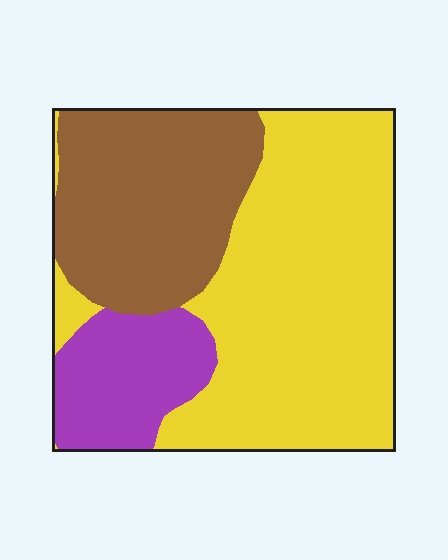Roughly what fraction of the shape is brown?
Brown takes up about one third (1/3) of the shape.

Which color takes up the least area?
Purple, at roughly 15%.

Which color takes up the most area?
Yellow, at roughly 55%.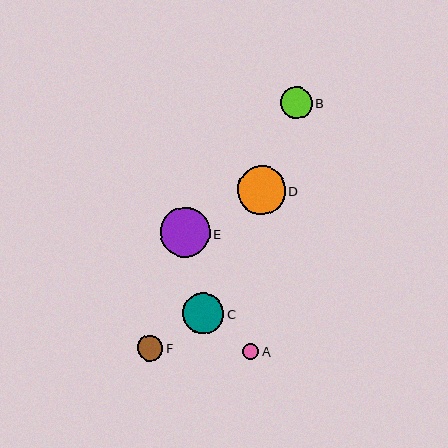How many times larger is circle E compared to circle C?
Circle E is approximately 1.2 times the size of circle C.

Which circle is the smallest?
Circle A is the smallest with a size of approximately 16 pixels.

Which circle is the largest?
Circle E is the largest with a size of approximately 50 pixels.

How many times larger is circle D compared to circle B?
Circle D is approximately 1.5 times the size of circle B.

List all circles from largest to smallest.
From largest to smallest: E, D, C, B, F, A.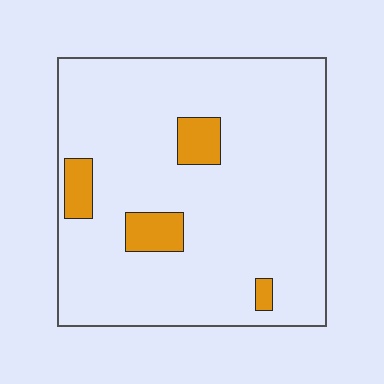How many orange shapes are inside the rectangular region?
4.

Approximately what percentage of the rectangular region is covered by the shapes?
Approximately 10%.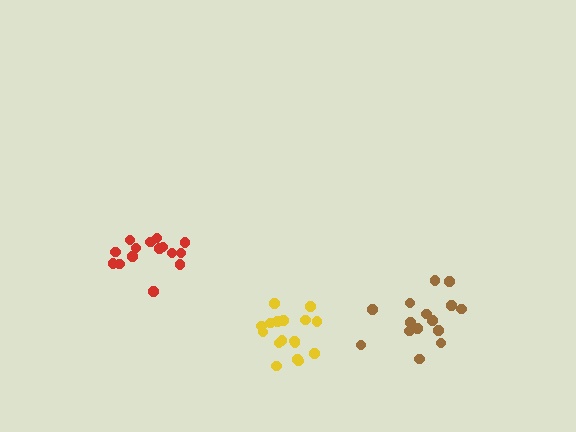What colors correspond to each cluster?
The clusters are colored: red, brown, yellow.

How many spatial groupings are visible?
There are 3 spatial groupings.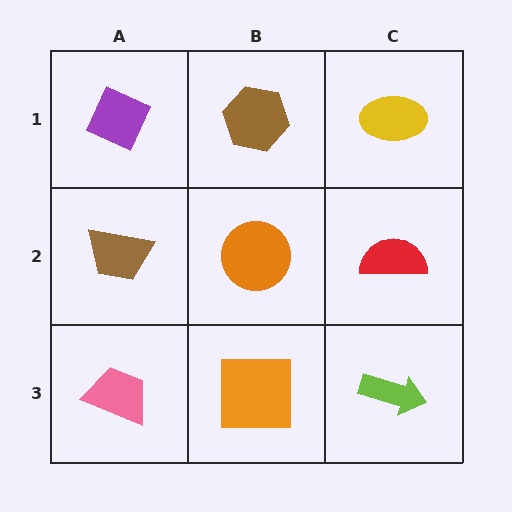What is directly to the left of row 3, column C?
An orange square.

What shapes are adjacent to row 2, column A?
A purple diamond (row 1, column A), a pink trapezoid (row 3, column A), an orange circle (row 2, column B).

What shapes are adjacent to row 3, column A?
A brown trapezoid (row 2, column A), an orange square (row 3, column B).